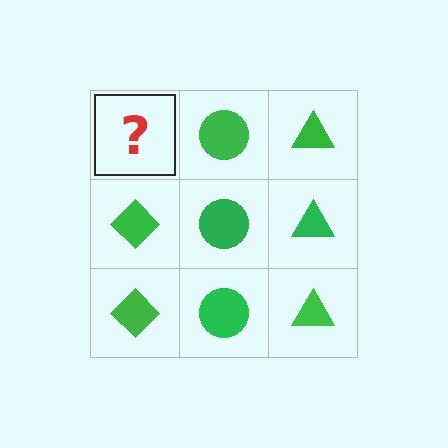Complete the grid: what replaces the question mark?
The question mark should be replaced with a green diamond.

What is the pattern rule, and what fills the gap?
The rule is that each column has a consistent shape. The gap should be filled with a green diamond.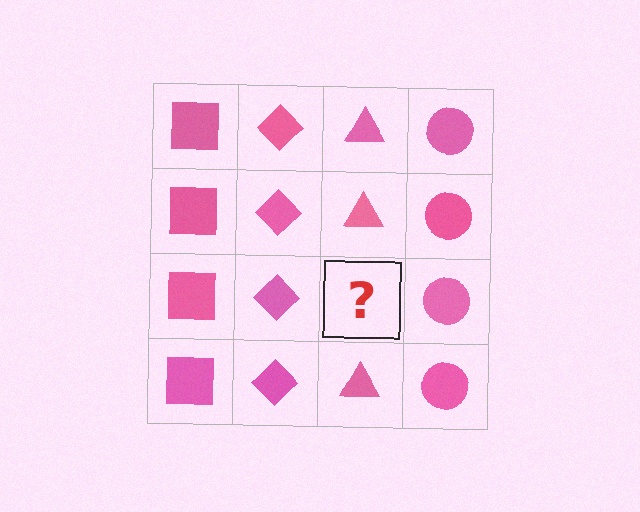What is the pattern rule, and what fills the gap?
The rule is that each column has a consistent shape. The gap should be filled with a pink triangle.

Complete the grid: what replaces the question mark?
The question mark should be replaced with a pink triangle.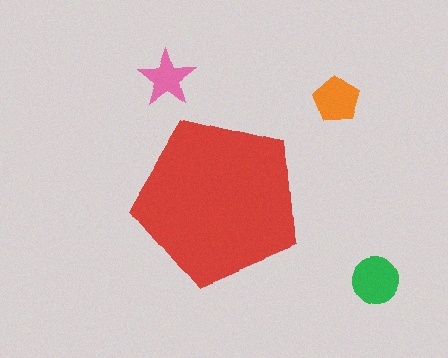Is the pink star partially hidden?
No, the pink star is fully visible.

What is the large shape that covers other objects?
A red pentagon.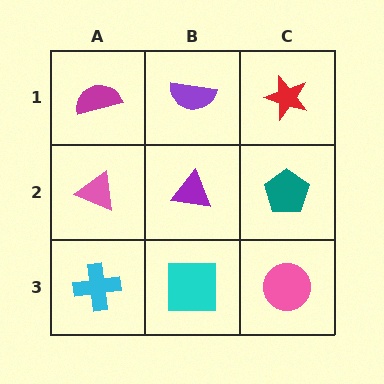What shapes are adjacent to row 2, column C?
A red star (row 1, column C), a pink circle (row 3, column C), a purple triangle (row 2, column B).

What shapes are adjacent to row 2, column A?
A magenta semicircle (row 1, column A), a cyan cross (row 3, column A), a purple triangle (row 2, column B).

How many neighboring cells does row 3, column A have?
2.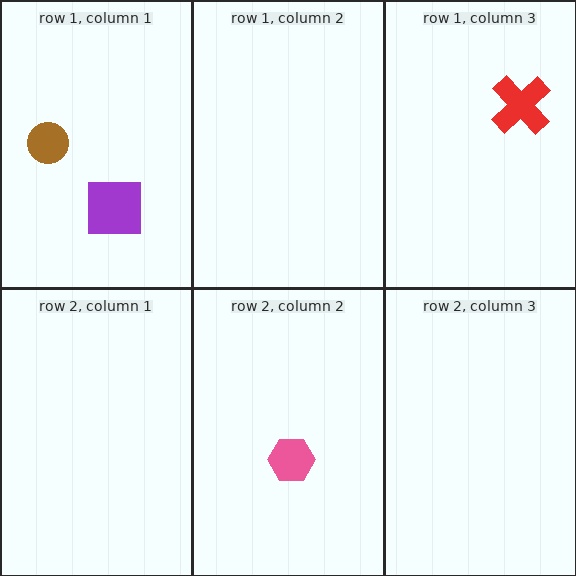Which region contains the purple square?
The row 1, column 1 region.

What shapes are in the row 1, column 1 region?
The brown circle, the purple square.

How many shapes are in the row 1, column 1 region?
2.